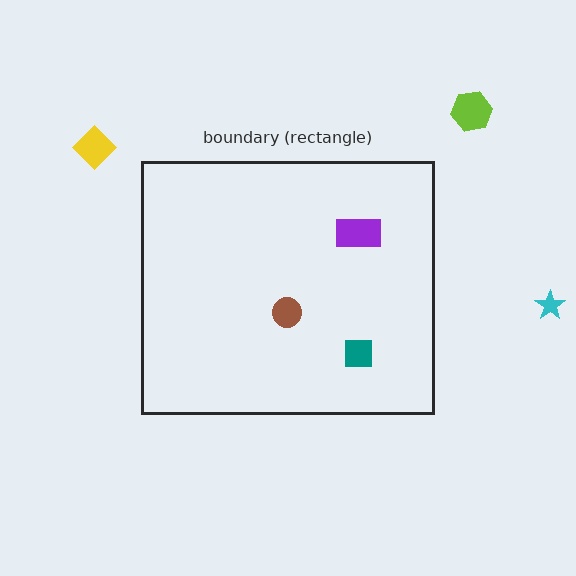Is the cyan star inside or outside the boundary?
Outside.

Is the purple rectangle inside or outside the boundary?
Inside.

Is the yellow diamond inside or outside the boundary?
Outside.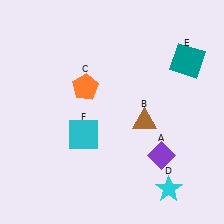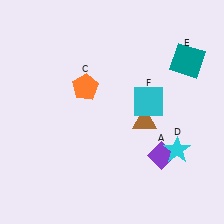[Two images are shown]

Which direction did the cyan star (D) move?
The cyan star (D) moved up.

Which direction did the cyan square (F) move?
The cyan square (F) moved right.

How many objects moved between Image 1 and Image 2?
2 objects moved between the two images.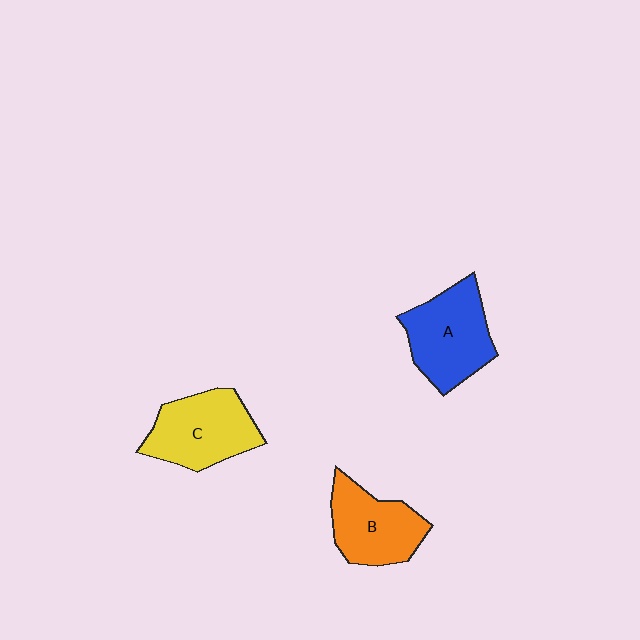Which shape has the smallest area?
Shape B (orange).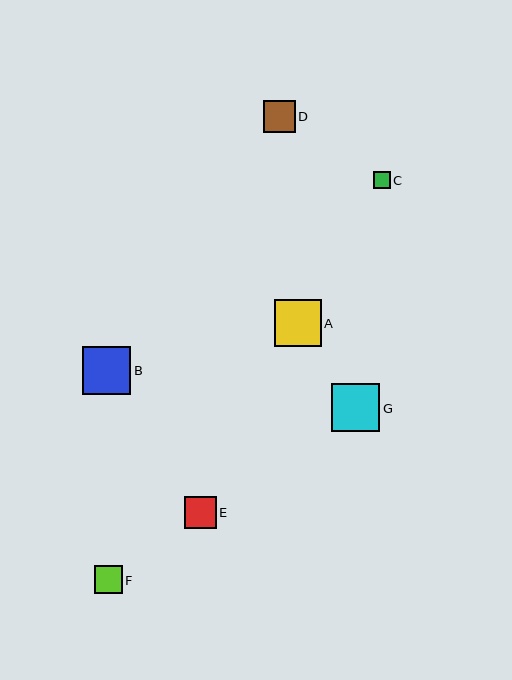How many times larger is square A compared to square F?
Square A is approximately 1.7 times the size of square F.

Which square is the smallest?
Square C is the smallest with a size of approximately 17 pixels.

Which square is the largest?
Square B is the largest with a size of approximately 48 pixels.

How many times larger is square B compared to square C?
Square B is approximately 2.8 times the size of square C.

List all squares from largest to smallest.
From largest to smallest: B, G, A, E, D, F, C.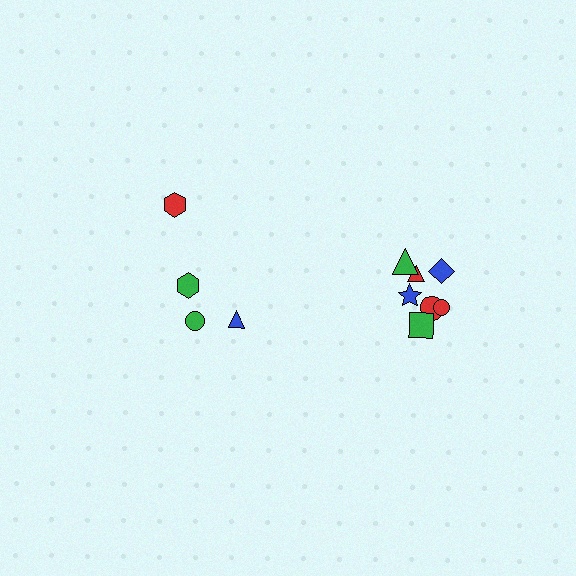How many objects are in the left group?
There are 4 objects.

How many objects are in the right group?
There are 7 objects.